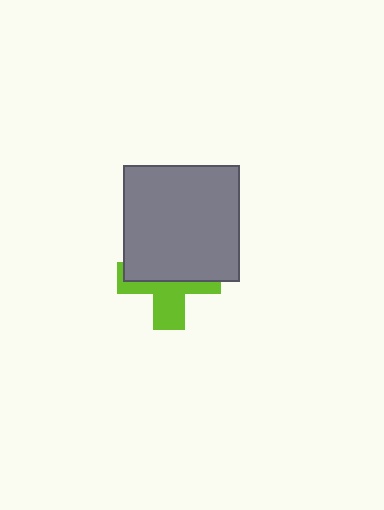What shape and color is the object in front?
The object in front is a gray square.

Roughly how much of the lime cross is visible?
A small part of it is visible (roughly 45%).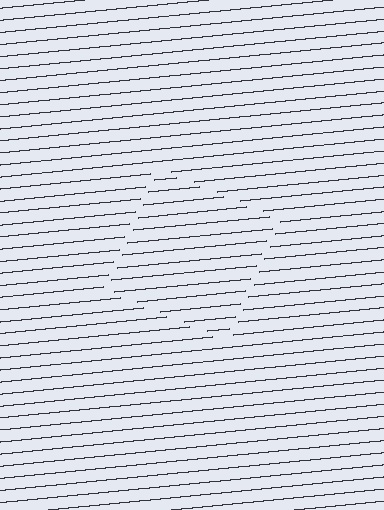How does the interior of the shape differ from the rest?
The interior of the shape contains the same grating, shifted by half a period — the contour is defined by the phase discontinuity where line-ends from the inner and outer gratings abut.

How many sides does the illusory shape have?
4 sides — the line-ends trace a square.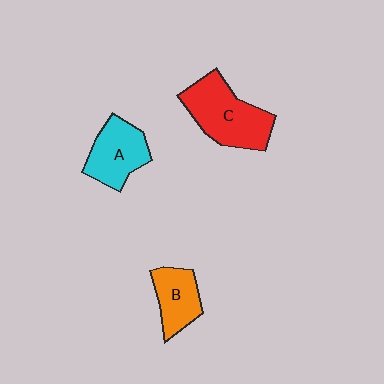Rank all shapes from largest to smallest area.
From largest to smallest: C (red), A (cyan), B (orange).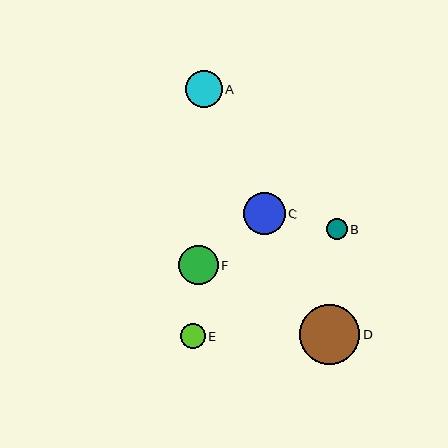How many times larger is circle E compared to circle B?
Circle E is approximately 1.2 times the size of circle B.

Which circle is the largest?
Circle D is the largest with a size of approximately 60 pixels.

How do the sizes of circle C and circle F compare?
Circle C and circle F are approximately the same size.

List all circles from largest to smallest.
From largest to smallest: D, C, F, A, E, B.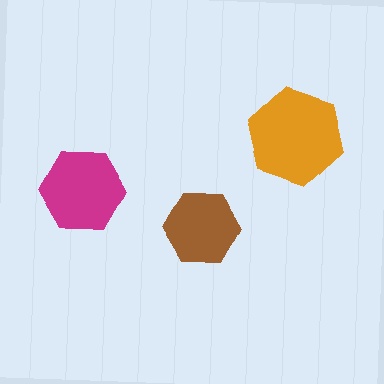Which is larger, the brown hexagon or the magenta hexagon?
The magenta one.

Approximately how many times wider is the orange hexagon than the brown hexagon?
About 1.5 times wider.